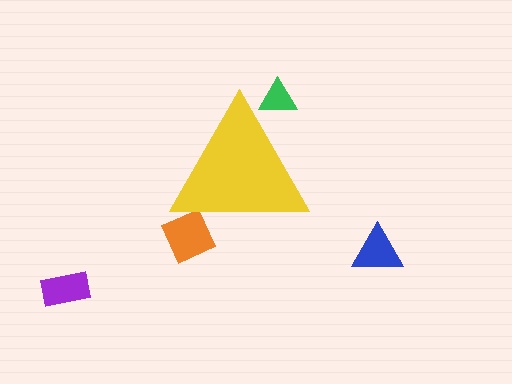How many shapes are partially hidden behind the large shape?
2 shapes are partially hidden.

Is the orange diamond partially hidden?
Yes, the orange diamond is partially hidden behind the yellow triangle.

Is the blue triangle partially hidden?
No, the blue triangle is fully visible.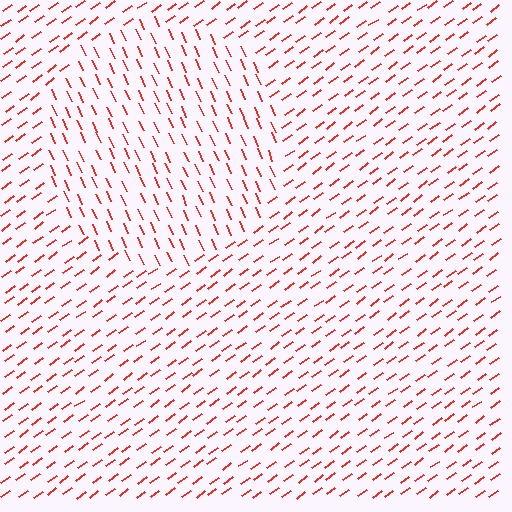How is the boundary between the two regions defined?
The boundary is defined purely by a change in line orientation (approximately 79 degrees difference). All lines are the same color and thickness.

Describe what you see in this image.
The image is filled with small red line segments. A circle region in the image has lines oriented differently from the surrounding lines, creating a visible texture boundary.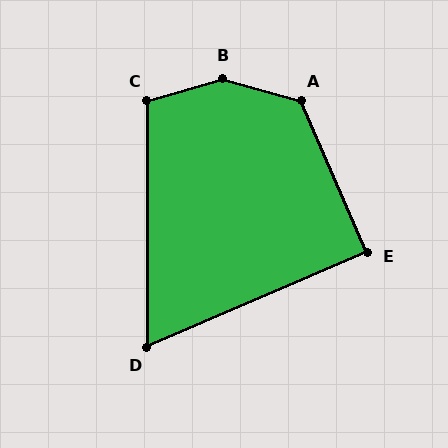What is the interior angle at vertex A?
Approximately 129 degrees (obtuse).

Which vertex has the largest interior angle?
B, at approximately 148 degrees.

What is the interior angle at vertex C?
Approximately 106 degrees (obtuse).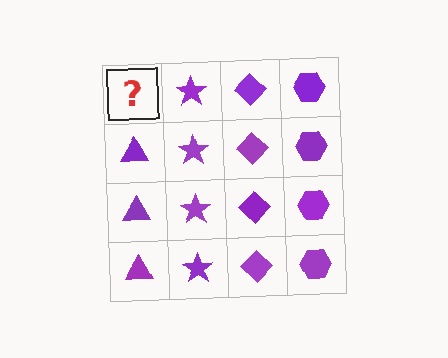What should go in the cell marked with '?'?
The missing cell should contain a purple triangle.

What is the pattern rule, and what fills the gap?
The rule is that each column has a consistent shape. The gap should be filled with a purple triangle.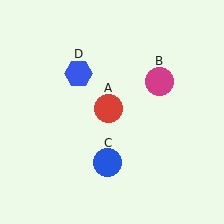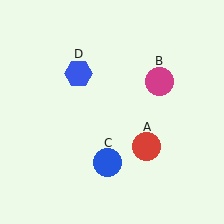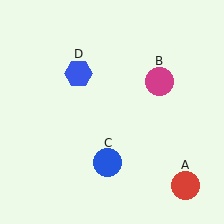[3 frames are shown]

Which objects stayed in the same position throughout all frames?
Magenta circle (object B) and blue circle (object C) and blue hexagon (object D) remained stationary.